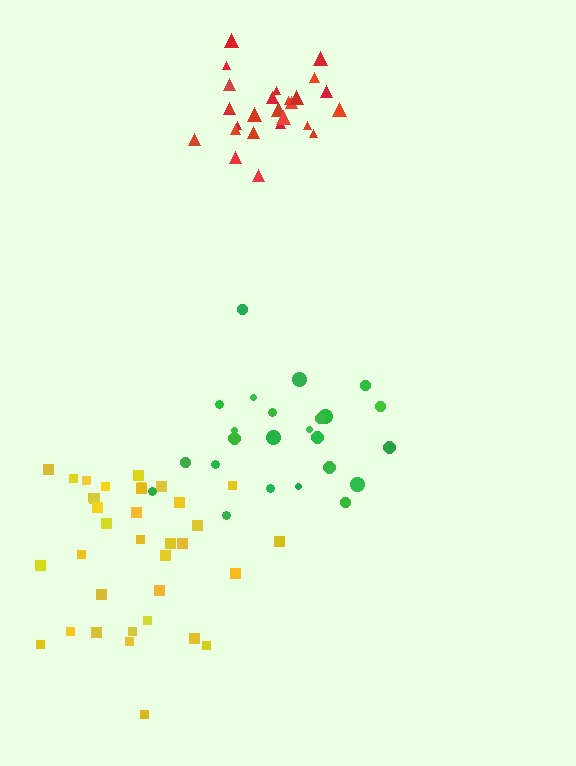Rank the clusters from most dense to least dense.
red, green, yellow.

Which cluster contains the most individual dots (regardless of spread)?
Yellow (35).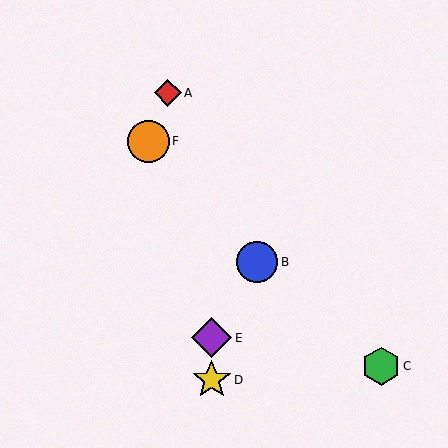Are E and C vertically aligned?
No, E is at x≈212 and C is at x≈381.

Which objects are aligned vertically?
Objects D, E are aligned vertically.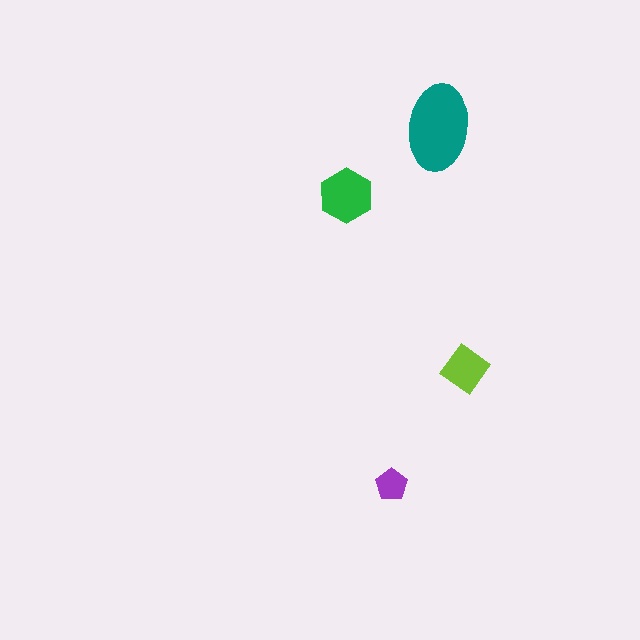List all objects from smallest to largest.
The purple pentagon, the lime diamond, the green hexagon, the teal ellipse.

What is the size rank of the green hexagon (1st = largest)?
2nd.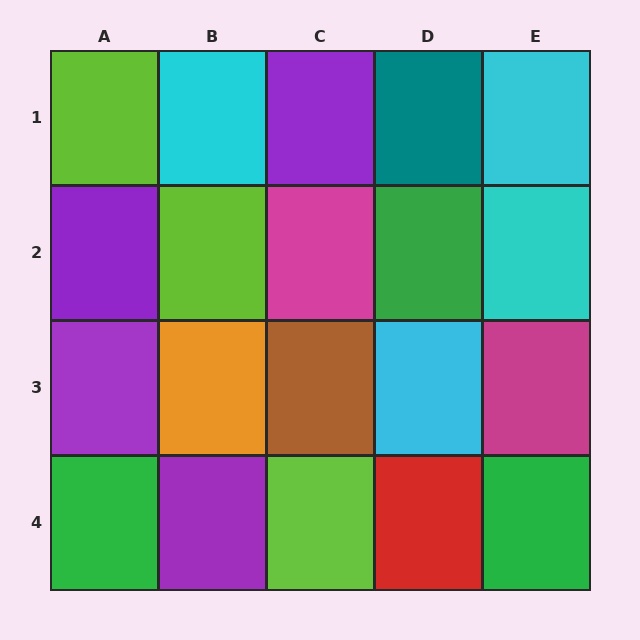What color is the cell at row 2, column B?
Lime.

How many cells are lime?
3 cells are lime.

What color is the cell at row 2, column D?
Green.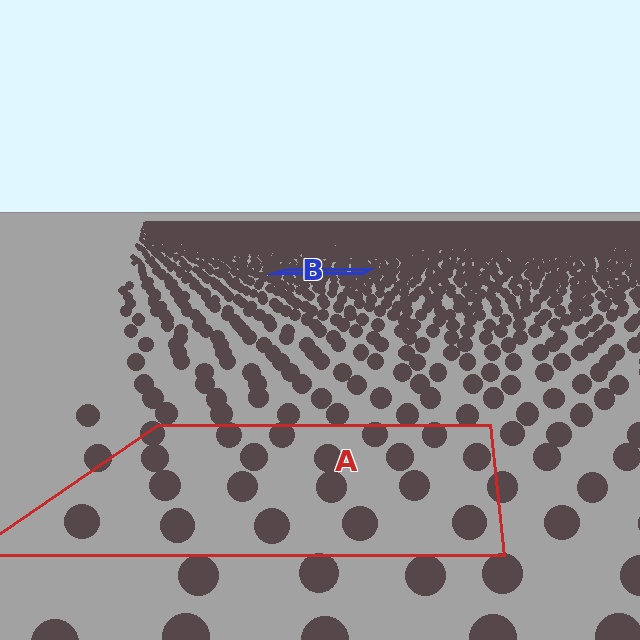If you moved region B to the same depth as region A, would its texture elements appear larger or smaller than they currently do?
They would appear larger. At a closer depth, the same texture elements are projected at a bigger on-screen size.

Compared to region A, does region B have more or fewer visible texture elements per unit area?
Region B has more texture elements per unit area — they are packed more densely because it is farther away.